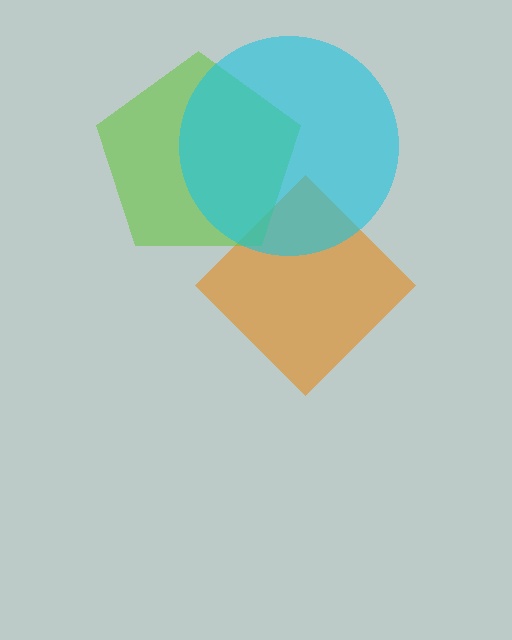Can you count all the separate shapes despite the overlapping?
Yes, there are 3 separate shapes.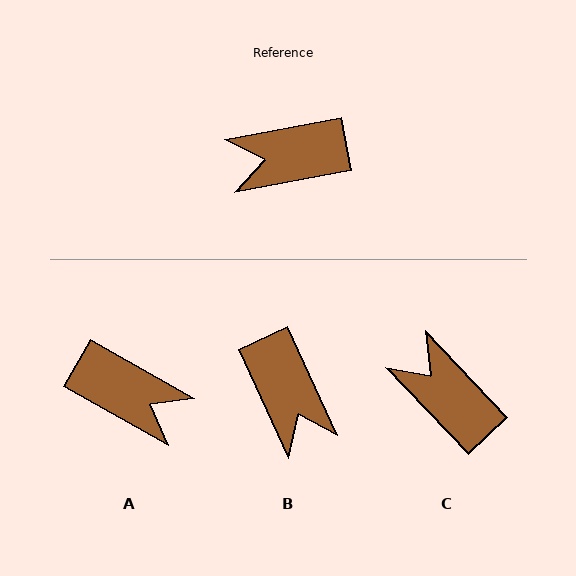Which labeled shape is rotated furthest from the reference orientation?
A, about 140 degrees away.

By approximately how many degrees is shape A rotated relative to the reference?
Approximately 140 degrees counter-clockwise.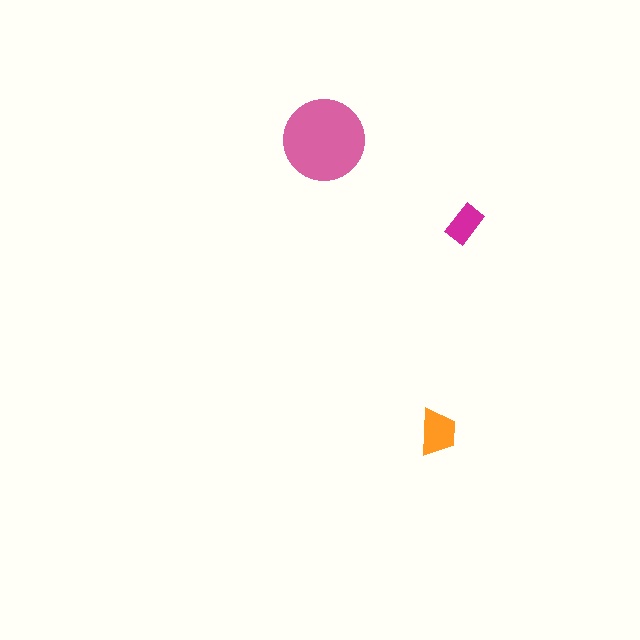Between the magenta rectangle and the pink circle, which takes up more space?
The pink circle.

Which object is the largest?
The pink circle.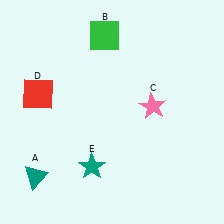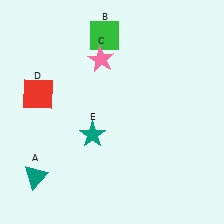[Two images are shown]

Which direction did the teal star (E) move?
The teal star (E) moved up.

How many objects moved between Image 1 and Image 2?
2 objects moved between the two images.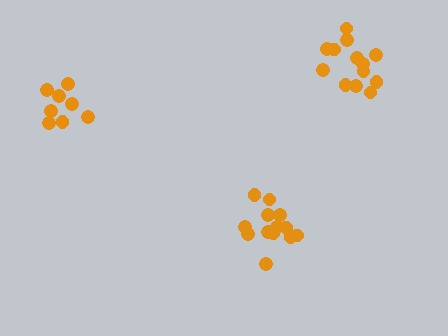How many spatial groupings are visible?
There are 3 spatial groupings.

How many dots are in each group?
Group 1: 13 dots, Group 2: 8 dots, Group 3: 13 dots (34 total).